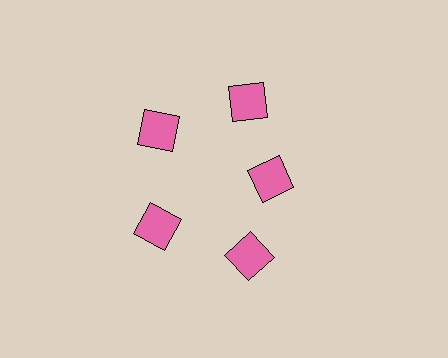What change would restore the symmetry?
The symmetry would be restored by moving it outward, back onto the ring so that all 5 diamonds sit at equal angles and equal distance from the center.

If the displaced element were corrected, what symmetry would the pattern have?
It would have 5-fold rotational symmetry — the pattern would map onto itself every 72 degrees.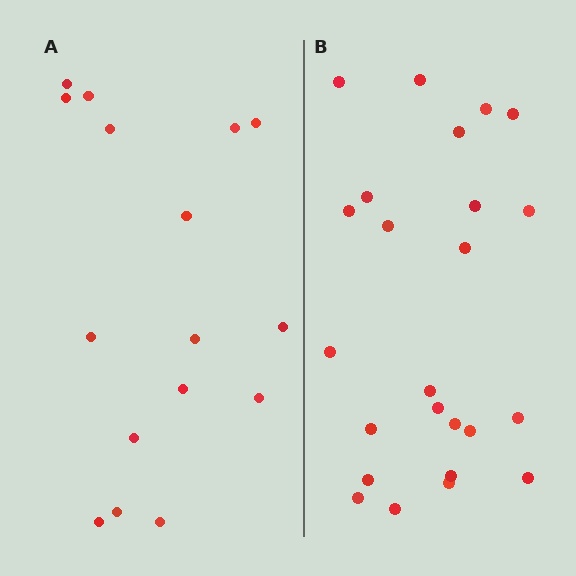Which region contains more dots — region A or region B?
Region B (the right region) has more dots.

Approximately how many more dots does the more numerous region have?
Region B has roughly 8 or so more dots than region A.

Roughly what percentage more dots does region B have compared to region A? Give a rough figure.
About 50% more.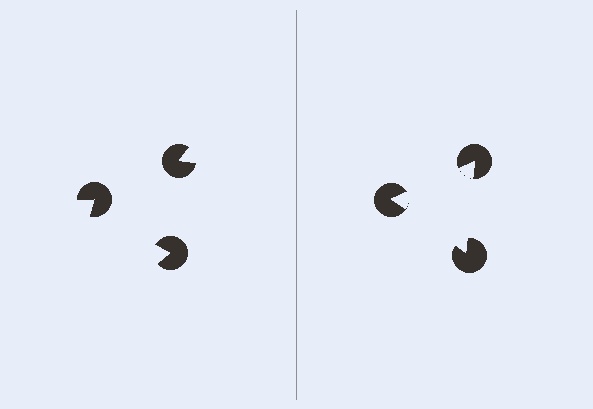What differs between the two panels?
The pac-man discs are positioned identically on both sides; only the wedge orientations differ. On the right they align to a triangle; on the left they are misaligned.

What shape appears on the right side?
An illusory triangle.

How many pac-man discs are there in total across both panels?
6 — 3 on each side.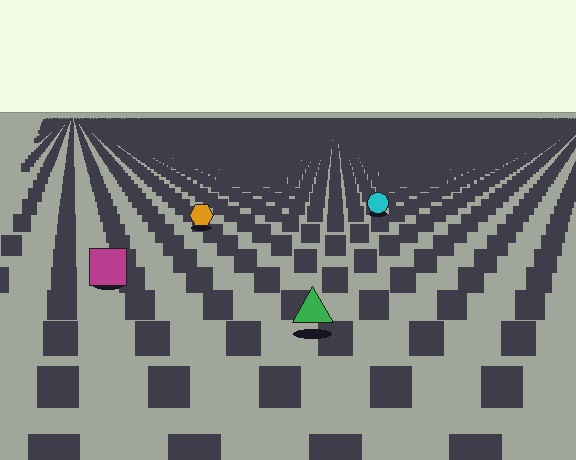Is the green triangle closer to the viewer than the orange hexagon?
Yes. The green triangle is closer — you can tell from the texture gradient: the ground texture is coarser near it.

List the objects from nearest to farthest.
From nearest to farthest: the green triangle, the magenta square, the orange hexagon, the cyan circle.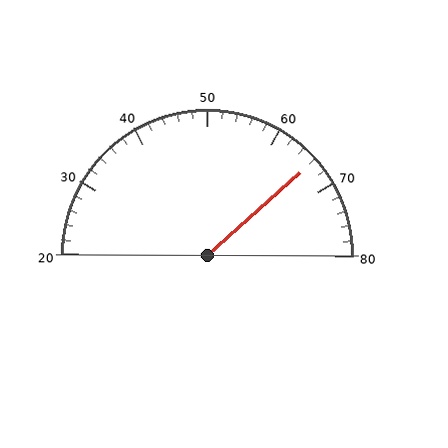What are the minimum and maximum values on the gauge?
The gauge ranges from 20 to 80.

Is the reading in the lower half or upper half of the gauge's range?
The reading is in the upper half of the range (20 to 80).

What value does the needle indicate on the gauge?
The needle indicates approximately 66.